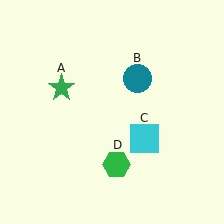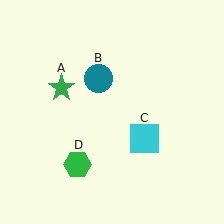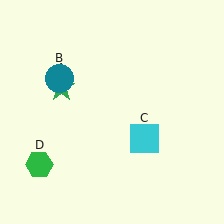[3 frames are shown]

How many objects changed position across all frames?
2 objects changed position: teal circle (object B), green hexagon (object D).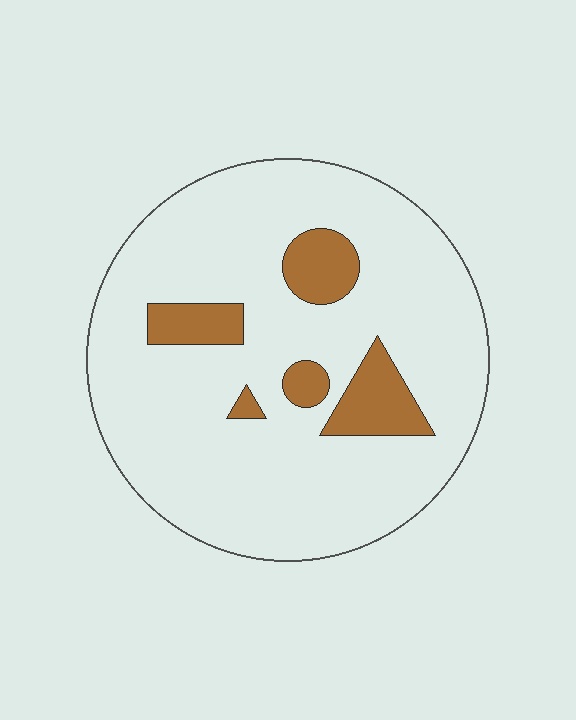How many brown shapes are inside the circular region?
5.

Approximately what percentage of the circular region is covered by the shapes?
Approximately 15%.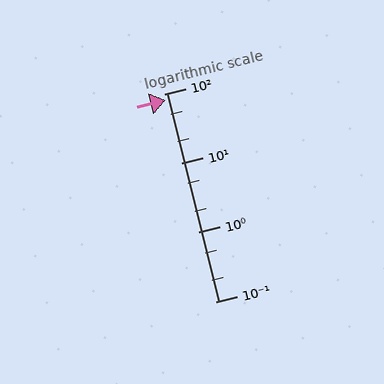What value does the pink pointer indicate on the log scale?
The pointer indicates approximately 81.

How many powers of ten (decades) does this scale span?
The scale spans 3 decades, from 0.1 to 100.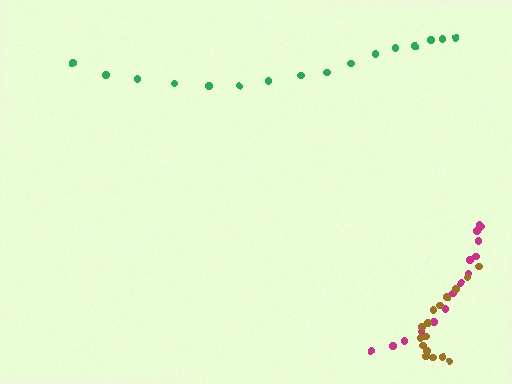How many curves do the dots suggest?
There are 3 distinct paths.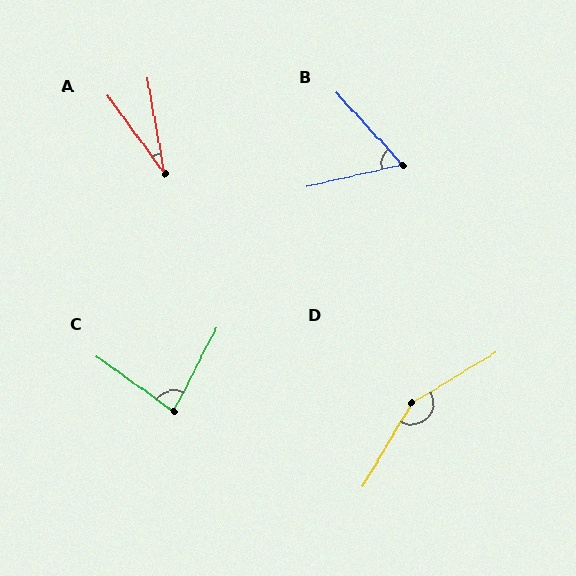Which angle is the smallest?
A, at approximately 26 degrees.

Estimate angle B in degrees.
Approximately 61 degrees.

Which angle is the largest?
D, at approximately 151 degrees.